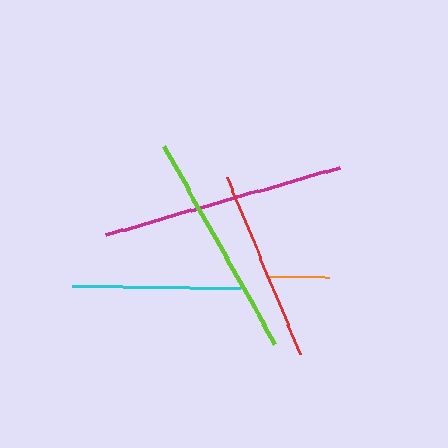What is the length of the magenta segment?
The magenta segment is approximately 243 pixels long.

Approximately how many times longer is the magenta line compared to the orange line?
The magenta line is approximately 3.9 times the length of the orange line.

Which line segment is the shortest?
The orange line is the shortest at approximately 62 pixels.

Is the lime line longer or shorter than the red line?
The lime line is longer than the red line.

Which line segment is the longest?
The magenta line is the longest at approximately 243 pixels.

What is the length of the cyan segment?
The cyan segment is approximately 169 pixels long.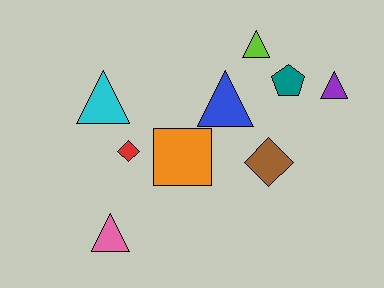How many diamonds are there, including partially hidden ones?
There are 2 diamonds.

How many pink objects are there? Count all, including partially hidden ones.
There is 1 pink object.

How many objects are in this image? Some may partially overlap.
There are 9 objects.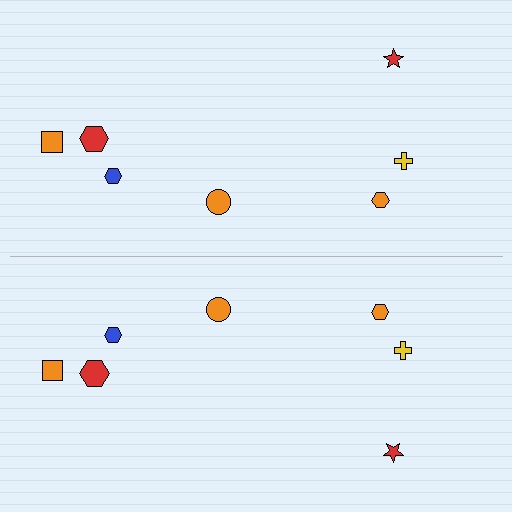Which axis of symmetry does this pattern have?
The pattern has a horizontal axis of symmetry running through the center of the image.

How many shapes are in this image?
There are 14 shapes in this image.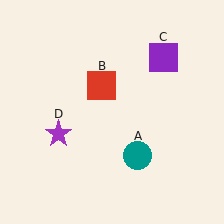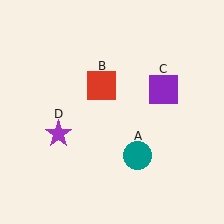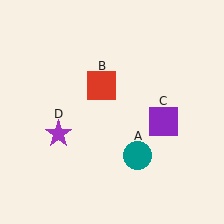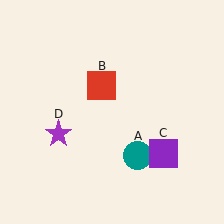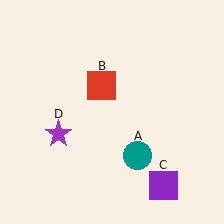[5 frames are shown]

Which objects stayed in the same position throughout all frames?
Teal circle (object A) and red square (object B) and purple star (object D) remained stationary.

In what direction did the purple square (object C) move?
The purple square (object C) moved down.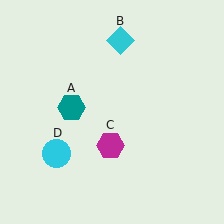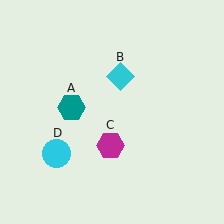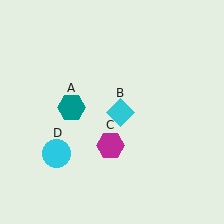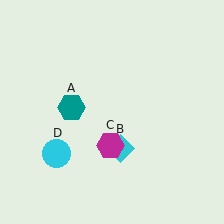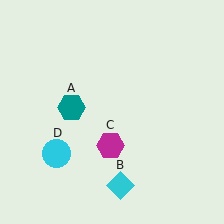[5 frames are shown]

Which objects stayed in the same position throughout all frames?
Teal hexagon (object A) and magenta hexagon (object C) and cyan circle (object D) remained stationary.